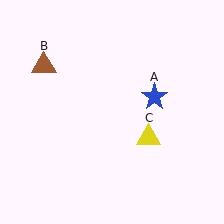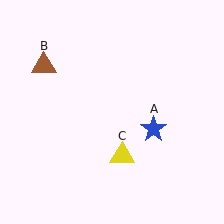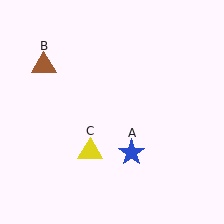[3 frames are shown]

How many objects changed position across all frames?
2 objects changed position: blue star (object A), yellow triangle (object C).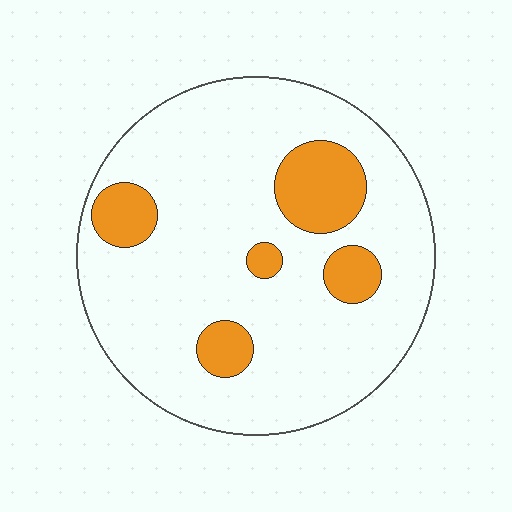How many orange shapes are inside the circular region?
5.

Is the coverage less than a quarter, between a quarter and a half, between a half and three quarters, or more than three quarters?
Less than a quarter.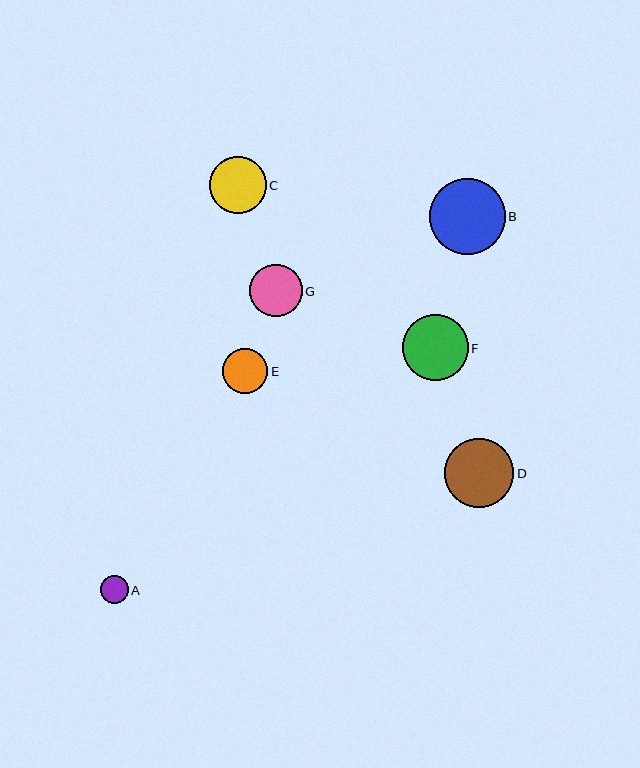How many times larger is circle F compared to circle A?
Circle F is approximately 2.4 times the size of circle A.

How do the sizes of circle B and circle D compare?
Circle B and circle D are approximately the same size.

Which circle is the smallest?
Circle A is the smallest with a size of approximately 27 pixels.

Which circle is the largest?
Circle B is the largest with a size of approximately 76 pixels.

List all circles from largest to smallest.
From largest to smallest: B, D, F, C, G, E, A.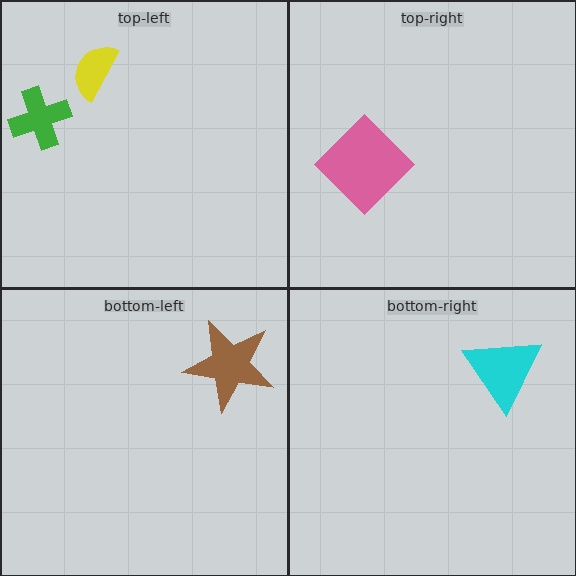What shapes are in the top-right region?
The pink diamond.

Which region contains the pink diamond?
The top-right region.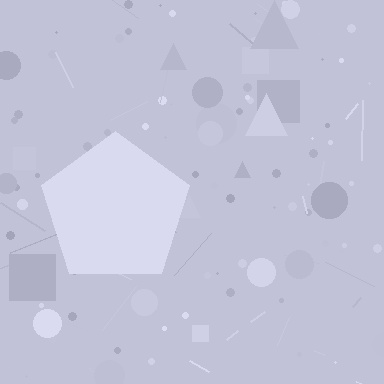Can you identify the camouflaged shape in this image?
The camouflaged shape is a pentagon.